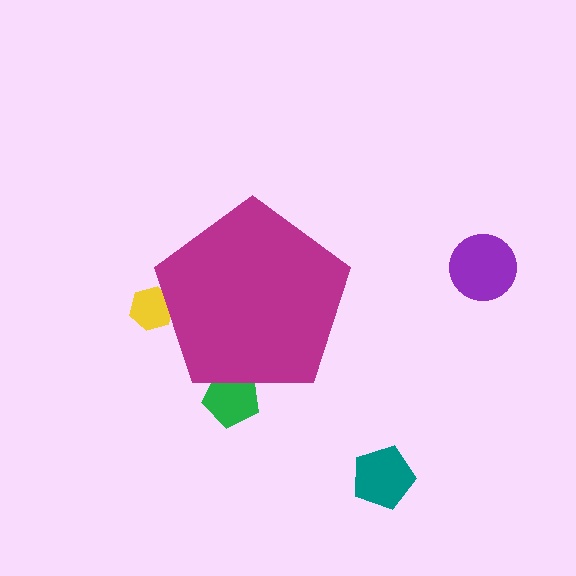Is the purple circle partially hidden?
No, the purple circle is fully visible.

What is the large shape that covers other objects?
A magenta pentagon.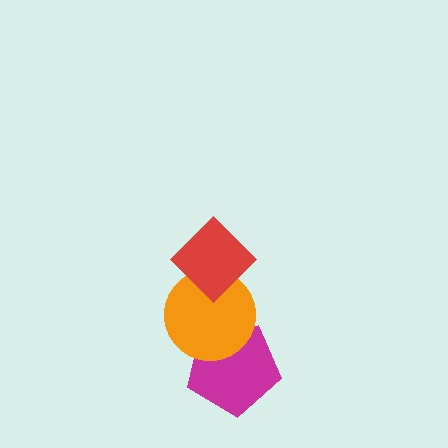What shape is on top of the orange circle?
The red diamond is on top of the orange circle.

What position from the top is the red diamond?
The red diamond is 1st from the top.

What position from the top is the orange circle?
The orange circle is 2nd from the top.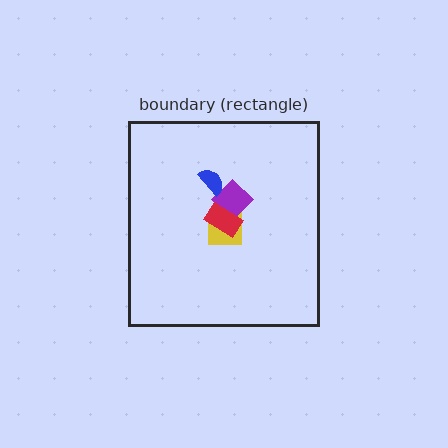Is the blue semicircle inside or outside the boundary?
Inside.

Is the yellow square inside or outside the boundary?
Inside.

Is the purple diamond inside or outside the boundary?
Inside.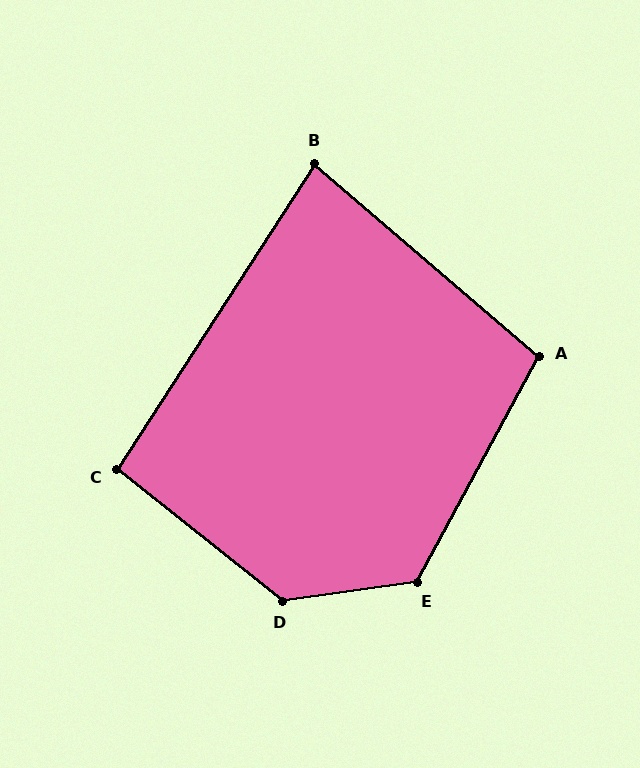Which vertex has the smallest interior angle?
B, at approximately 82 degrees.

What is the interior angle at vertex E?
Approximately 127 degrees (obtuse).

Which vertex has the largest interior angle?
D, at approximately 133 degrees.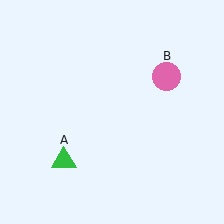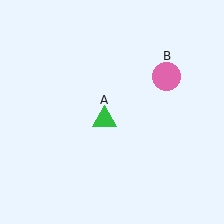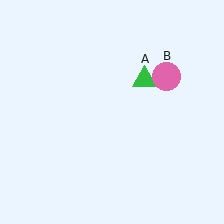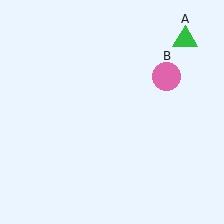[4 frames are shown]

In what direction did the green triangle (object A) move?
The green triangle (object A) moved up and to the right.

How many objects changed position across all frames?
1 object changed position: green triangle (object A).